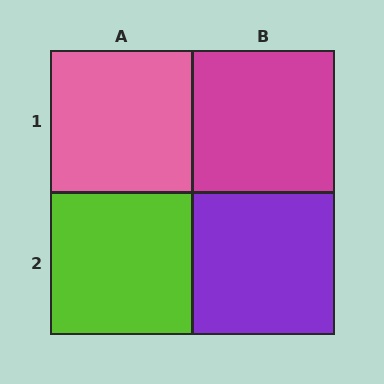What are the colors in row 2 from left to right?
Lime, purple.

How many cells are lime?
1 cell is lime.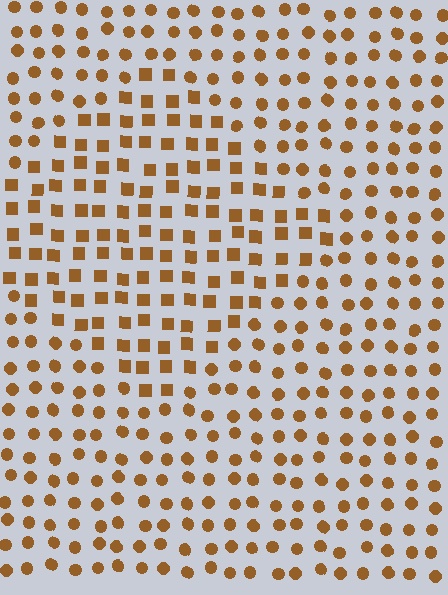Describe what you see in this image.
The image is filled with small brown elements arranged in a uniform grid. A diamond-shaped region contains squares, while the surrounding area contains circles. The boundary is defined purely by the change in element shape.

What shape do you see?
I see a diamond.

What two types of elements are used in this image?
The image uses squares inside the diamond region and circles outside it.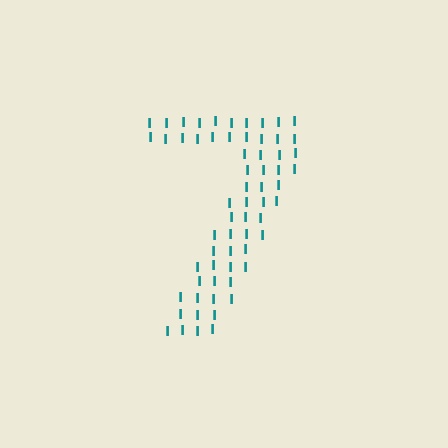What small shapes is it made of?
It is made of small letter I's.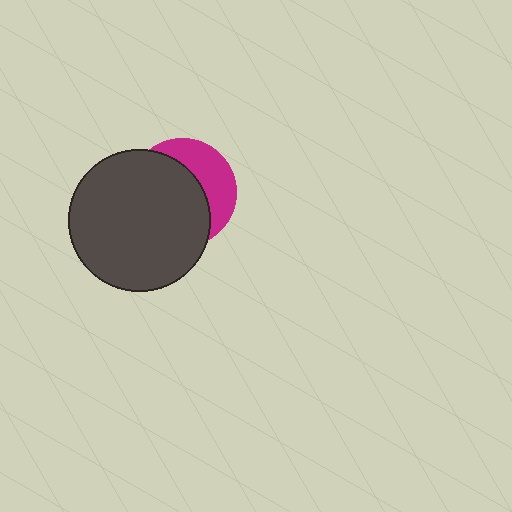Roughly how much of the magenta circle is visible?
A small part of it is visible (roughly 35%).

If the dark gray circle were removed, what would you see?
You would see the complete magenta circle.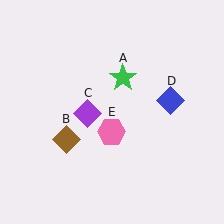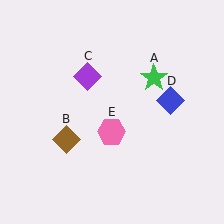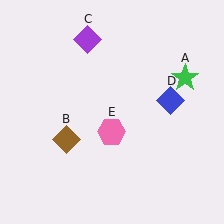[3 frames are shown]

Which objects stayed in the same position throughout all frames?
Brown diamond (object B) and blue diamond (object D) and pink hexagon (object E) remained stationary.